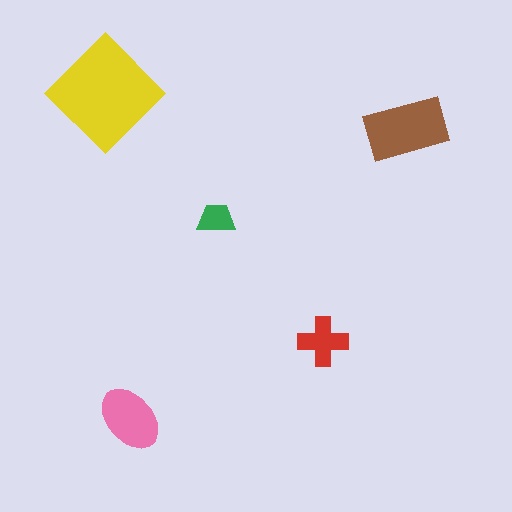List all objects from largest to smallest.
The yellow diamond, the brown rectangle, the pink ellipse, the red cross, the green trapezoid.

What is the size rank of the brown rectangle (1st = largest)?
2nd.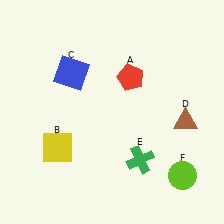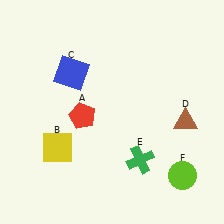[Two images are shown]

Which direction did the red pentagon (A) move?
The red pentagon (A) moved left.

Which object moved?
The red pentagon (A) moved left.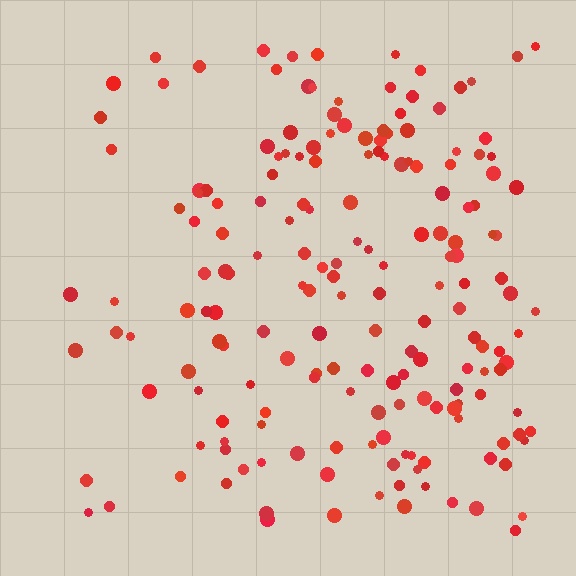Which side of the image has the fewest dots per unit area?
The left.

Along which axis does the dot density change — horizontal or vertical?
Horizontal.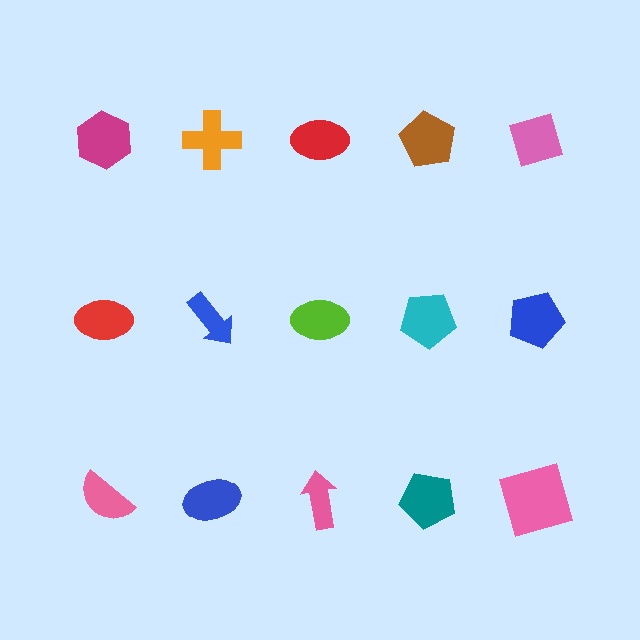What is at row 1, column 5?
A pink diamond.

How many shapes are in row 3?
5 shapes.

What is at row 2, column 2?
A blue arrow.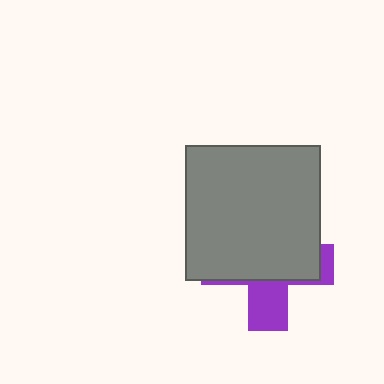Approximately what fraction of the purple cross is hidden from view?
Roughly 69% of the purple cross is hidden behind the gray square.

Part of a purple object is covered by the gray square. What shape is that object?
It is a cross.